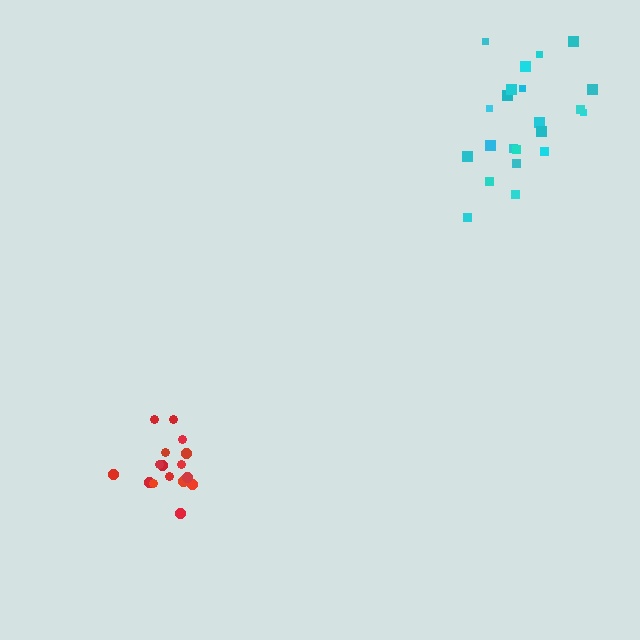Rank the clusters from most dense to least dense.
red, cyan.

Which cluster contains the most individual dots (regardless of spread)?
Cyan (22).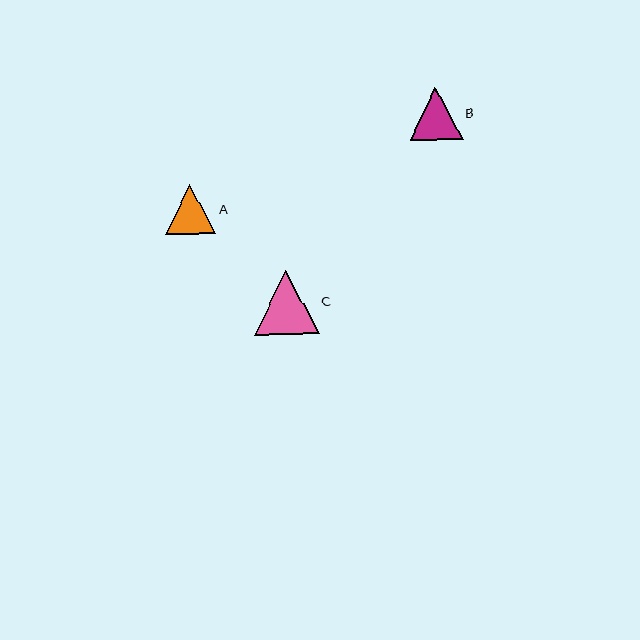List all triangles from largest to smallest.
From largest to smallest: C, B, A.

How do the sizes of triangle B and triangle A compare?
Triangle B and triangle A are approximately the same size.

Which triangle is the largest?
Triangle C is the largest with a size of approximately 65 pixels.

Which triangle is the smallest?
Triangle A is the smallest with a size of approximately 50 pixels.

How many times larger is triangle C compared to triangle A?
Triangle C is approximately 1.3 times the size of triangle A.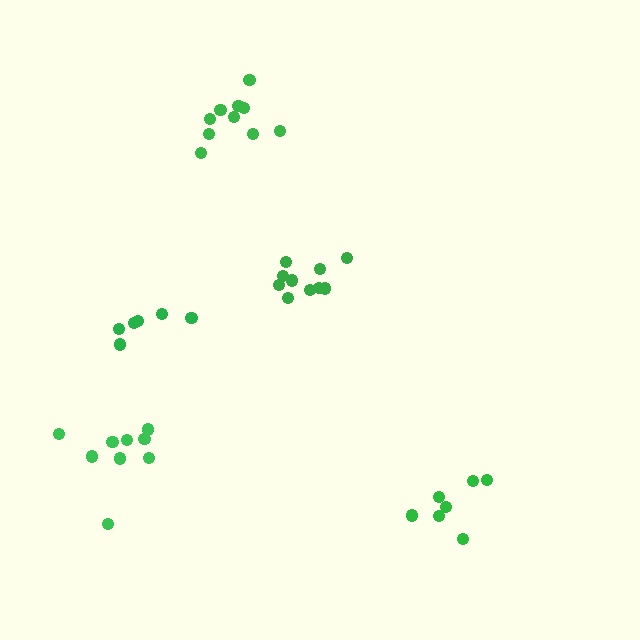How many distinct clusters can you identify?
There are 5 distinct clusters.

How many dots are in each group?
Group 1: 10 dots, Group 2: 10 dots, Group 3: 9 dots, Group 4: 7 dots, Group 5: 6 dots (42 total).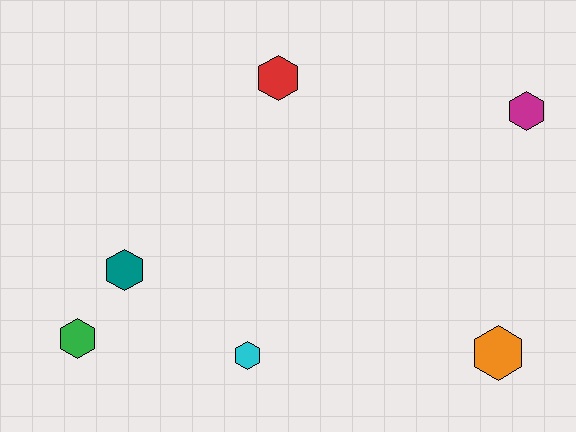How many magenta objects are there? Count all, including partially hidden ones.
There is 1 magenta object.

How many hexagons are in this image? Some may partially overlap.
There are 6 hexagons.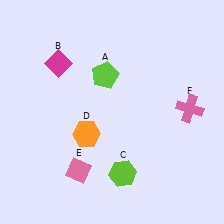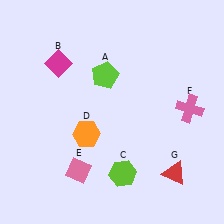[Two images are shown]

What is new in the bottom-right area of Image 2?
A red triangle (G) was added in the bottom-right area of Image 2.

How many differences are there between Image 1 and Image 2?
There is 1 difference between the two images.